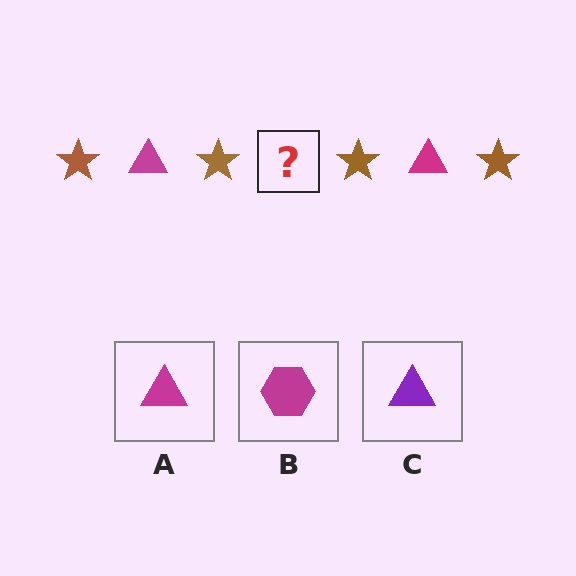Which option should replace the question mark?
Option A.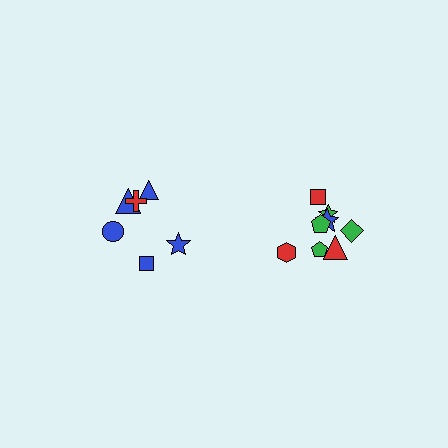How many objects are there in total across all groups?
There are 14 objects.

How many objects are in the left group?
There are 6 objects.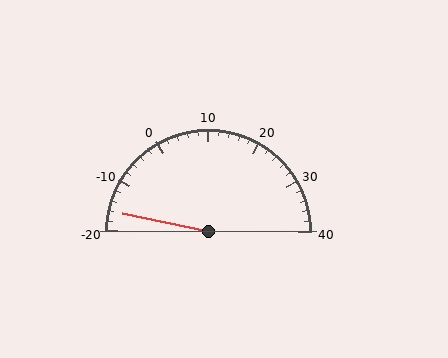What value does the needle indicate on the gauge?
The needle indicates approximately -16.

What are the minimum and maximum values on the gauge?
The gauge ranges from -20 to 40.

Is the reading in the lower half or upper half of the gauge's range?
The reading is in the lower half of the range (-20 to 40).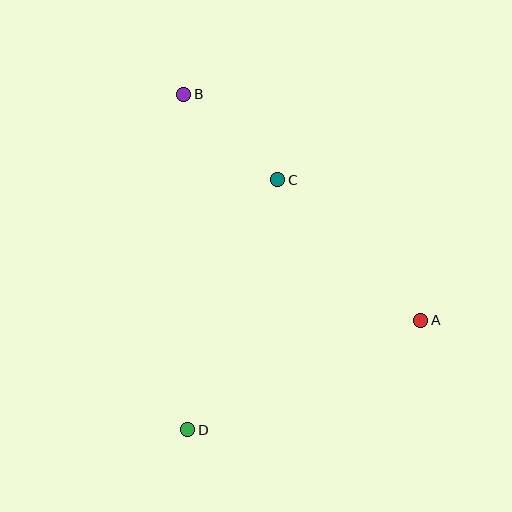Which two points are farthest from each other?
Points B and D are farthest from each other.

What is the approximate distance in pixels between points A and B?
The distance between A and B is approximately 327 pixels.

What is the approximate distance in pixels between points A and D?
The distance between A and D is approximately 257 pixels.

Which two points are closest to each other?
Points B and C are closest to each other.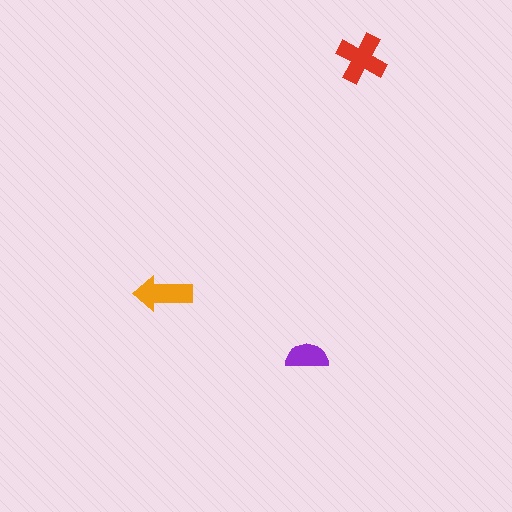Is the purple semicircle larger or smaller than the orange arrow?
Smaller.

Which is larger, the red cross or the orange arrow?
The red cross.